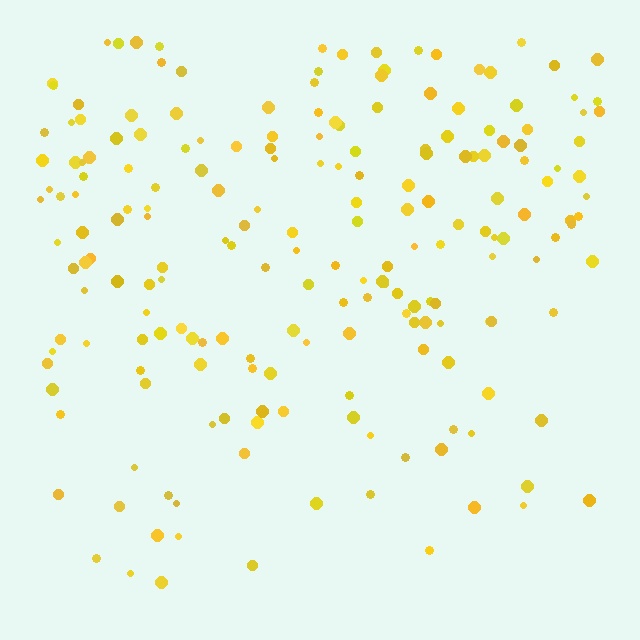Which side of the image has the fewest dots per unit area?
The bottom.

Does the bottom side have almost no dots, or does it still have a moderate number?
Still a moderate number, just noticeably fewer than the top.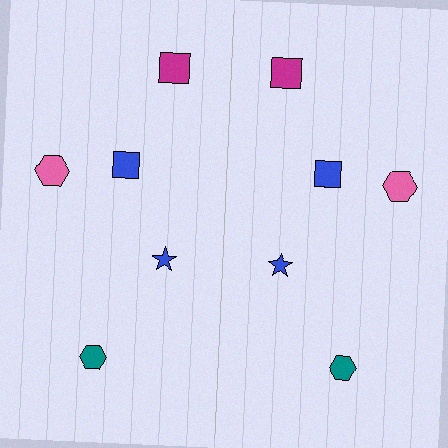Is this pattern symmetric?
Yes, this pattern has bilateral (reflection) symmetry.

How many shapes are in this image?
There are 10 shapes in this image.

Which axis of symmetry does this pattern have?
The pattern has a vertical axis of symmetry running through the center of the image.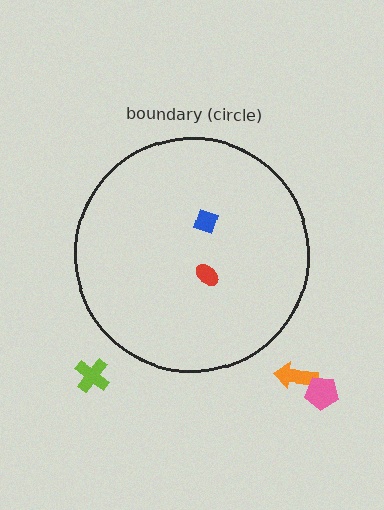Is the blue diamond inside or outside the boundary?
Inside.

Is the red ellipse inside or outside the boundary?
Inside.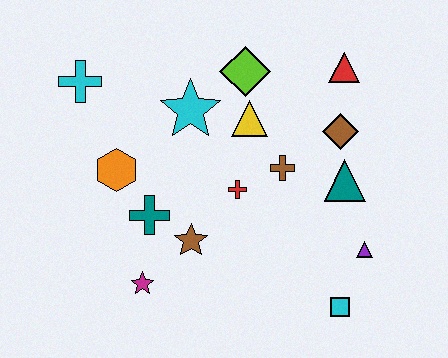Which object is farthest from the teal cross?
The red triangle is farthest from the teal cross.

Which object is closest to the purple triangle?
The cyan square is closest to the purple triangle.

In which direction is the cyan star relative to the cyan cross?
The cyan star is to the right of the cyan cross.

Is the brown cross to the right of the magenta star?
Yes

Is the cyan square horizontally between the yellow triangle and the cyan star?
No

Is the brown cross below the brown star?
No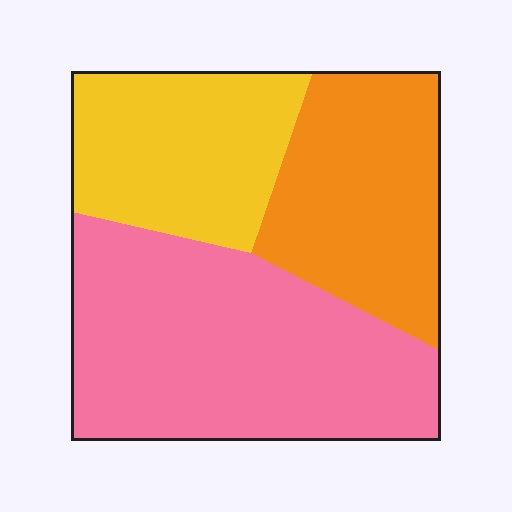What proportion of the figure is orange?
Orange covers roughly 30% of the figure.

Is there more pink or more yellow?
Pink.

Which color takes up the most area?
Pink, at roughly 45%.